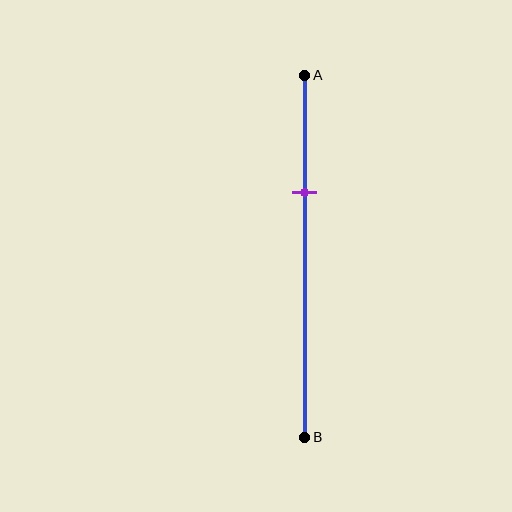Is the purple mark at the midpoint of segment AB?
No, the mark is at about 30% from A, not at the 50% midpoint.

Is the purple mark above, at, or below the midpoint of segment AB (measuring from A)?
The purple mark is above the midpoint of segment AB.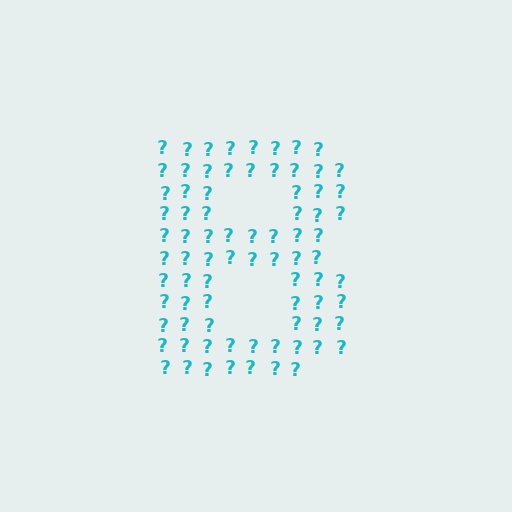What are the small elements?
The small elements are question marks.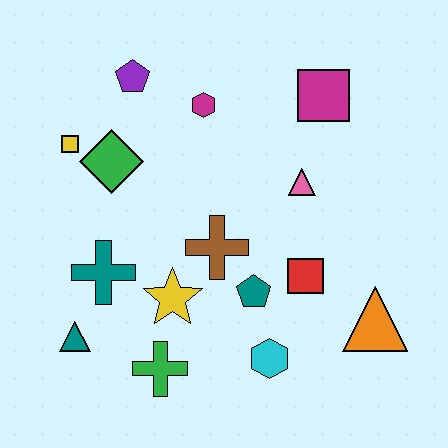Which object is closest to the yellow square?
The green diamond is closest to the yellow square.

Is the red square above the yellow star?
Yes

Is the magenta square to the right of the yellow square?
Yes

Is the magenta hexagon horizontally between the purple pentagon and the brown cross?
Yes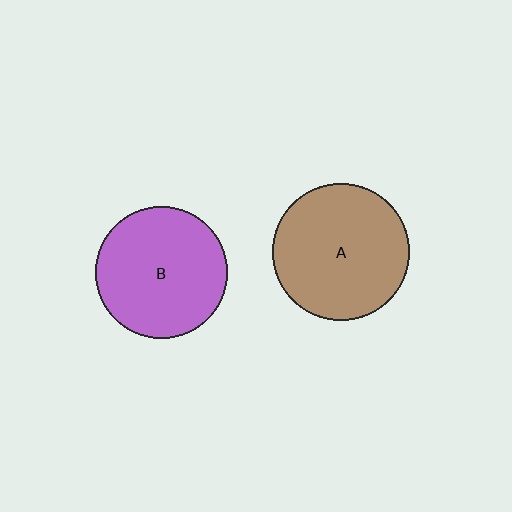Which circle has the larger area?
Circle A (brown).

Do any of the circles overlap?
No, none of the circles overlap.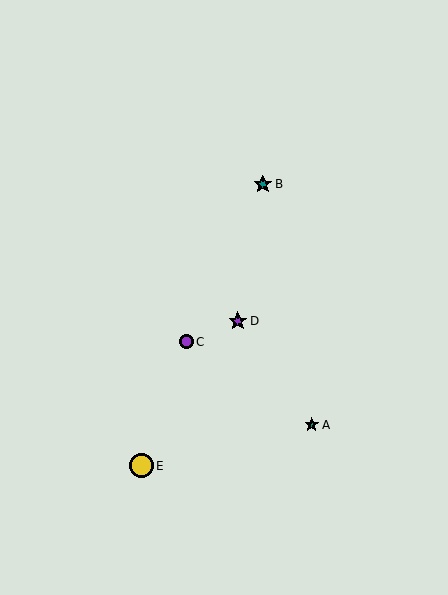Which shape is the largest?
The yellow circle (labeled E) is the largest.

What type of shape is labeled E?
Shape E is a yellow circle.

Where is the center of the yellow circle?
The center of the yellow circle is at (141, 466).